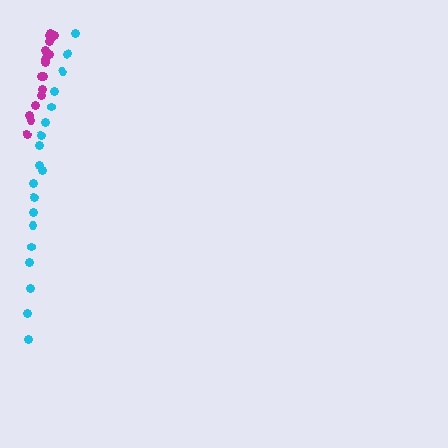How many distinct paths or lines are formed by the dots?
There are 2 distinct paths.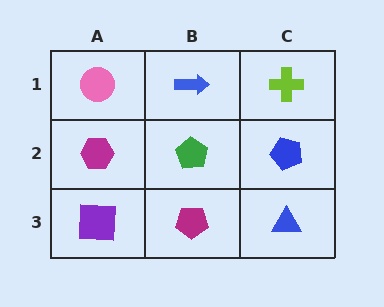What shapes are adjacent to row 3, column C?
A blue pentagon (row 2, column C), a magenta pentagon (row 3, column B).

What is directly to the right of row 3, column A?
A magenta pentagon.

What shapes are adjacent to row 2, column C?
A lime cross (row 1, column C), a blue triangle (row 3, column C), a green pentagon (row 2, column B).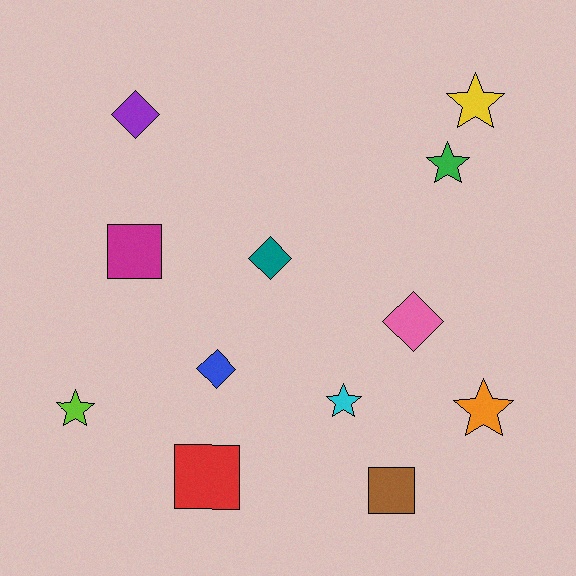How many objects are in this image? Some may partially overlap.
There are 12 objects.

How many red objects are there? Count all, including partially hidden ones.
There is 1 red object.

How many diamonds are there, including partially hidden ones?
There are 4 diamonds.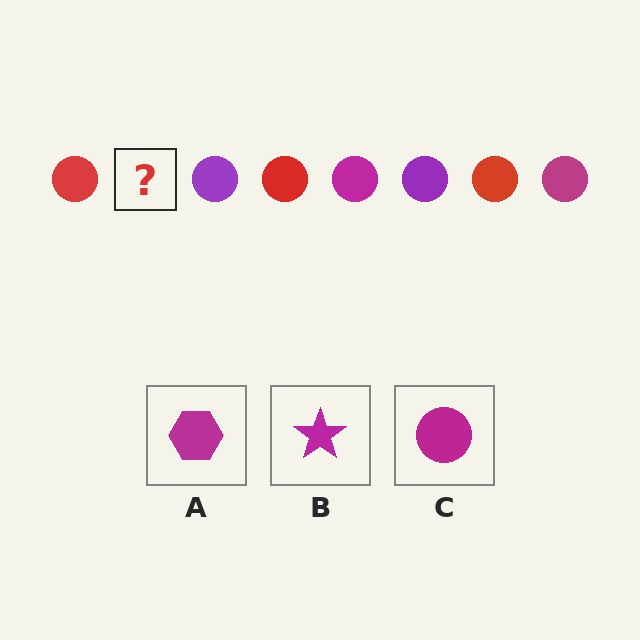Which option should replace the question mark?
Option C.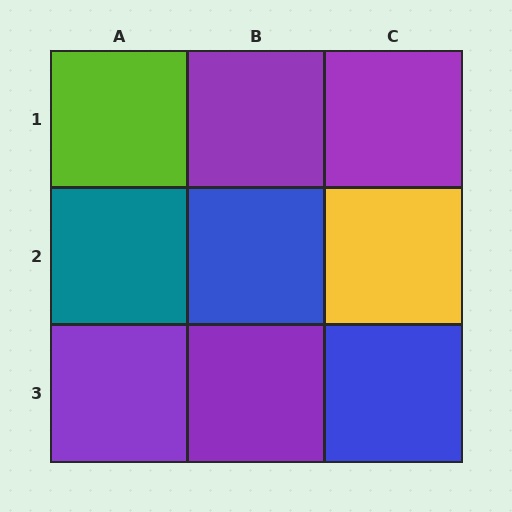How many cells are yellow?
1 cell is yellow.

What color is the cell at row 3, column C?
Blue.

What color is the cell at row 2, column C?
Yellow.